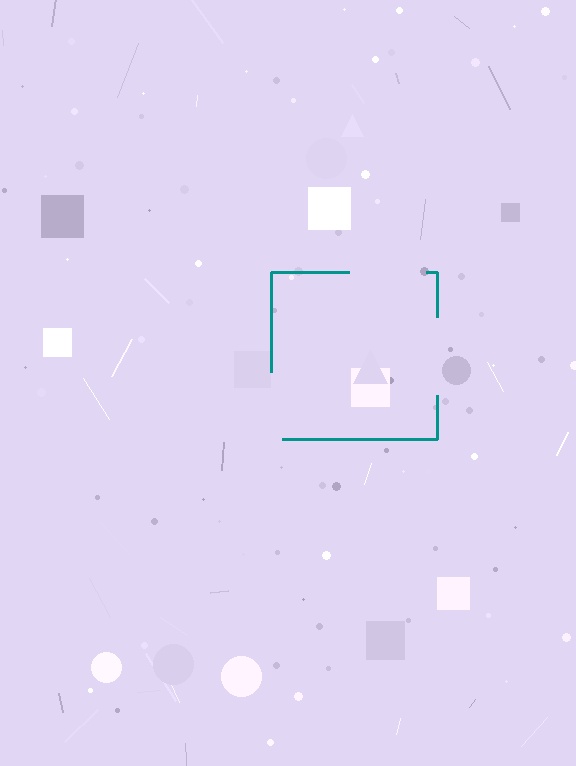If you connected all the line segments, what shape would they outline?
They would outline a square.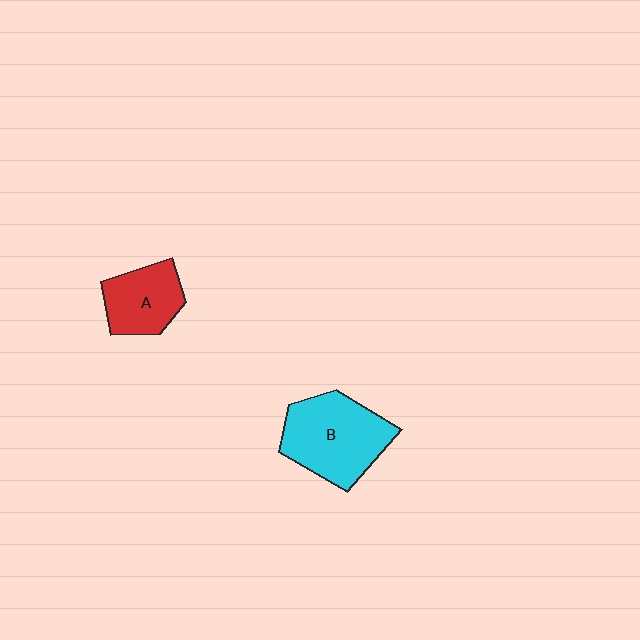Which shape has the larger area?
Shape B (cyan).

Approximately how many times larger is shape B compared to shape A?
Approximately 1.6 times.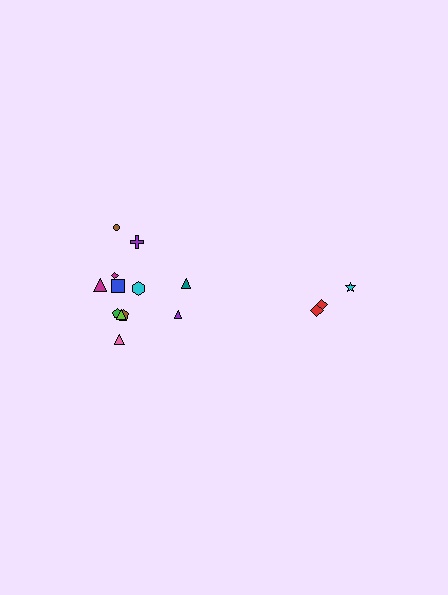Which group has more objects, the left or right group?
The left group.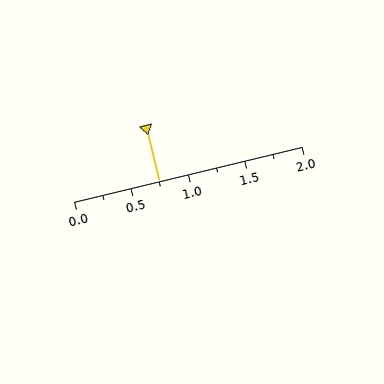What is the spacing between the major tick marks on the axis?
The major ticks are spaced 0.5 apart.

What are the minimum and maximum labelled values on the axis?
The axis runs from 0.0 to 2.0.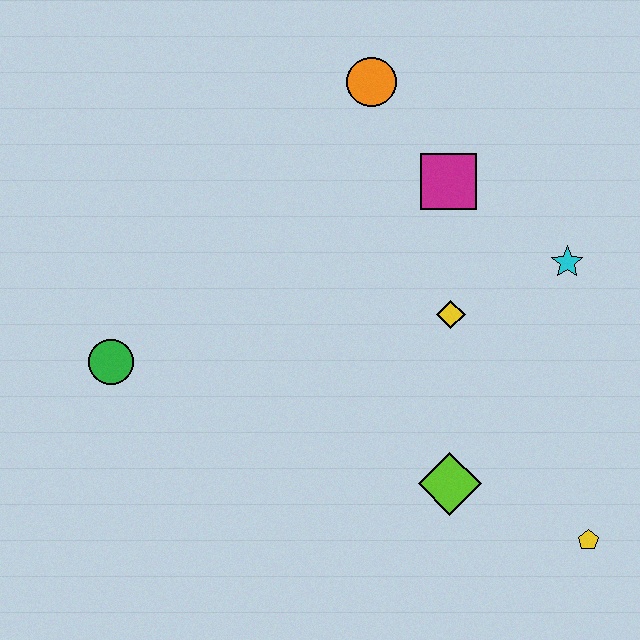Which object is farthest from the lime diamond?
The orange circle is farthest from the lime diamond.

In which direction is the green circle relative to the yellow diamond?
The green circle is to the left of the yellow diamond.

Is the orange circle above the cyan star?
Yes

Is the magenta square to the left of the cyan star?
Yes